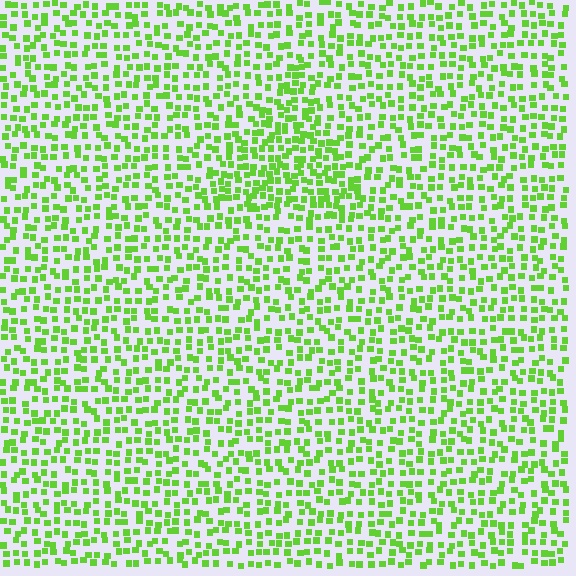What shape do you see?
I see a triangle.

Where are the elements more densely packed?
The elements are more densely packed inside the triangle boundary.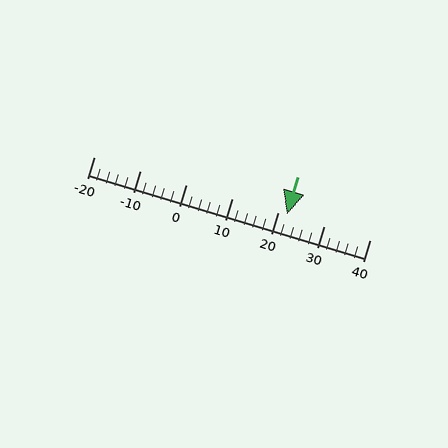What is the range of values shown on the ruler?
The ruler shows values from -20 to 40.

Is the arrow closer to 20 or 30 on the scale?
The arrow is closer to 20.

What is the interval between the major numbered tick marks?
The major tick marks are spaced 10 units apart.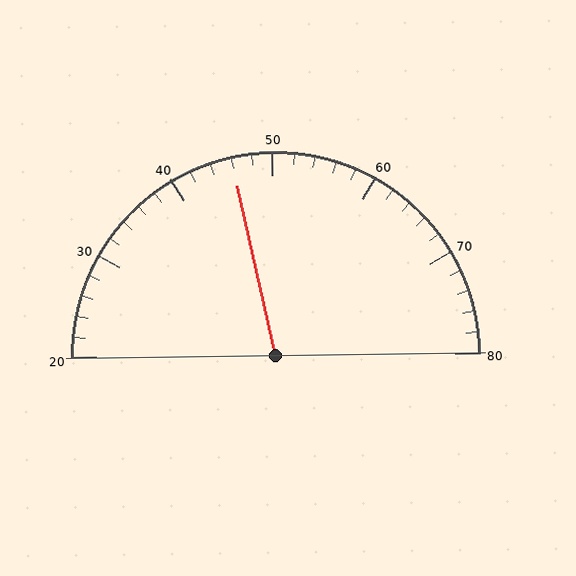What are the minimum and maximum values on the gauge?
The gauge ranges from 20 to 80.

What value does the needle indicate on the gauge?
The needle indicates approximately 46.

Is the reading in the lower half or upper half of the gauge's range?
The reading is in the lower half of the range (20 to 80).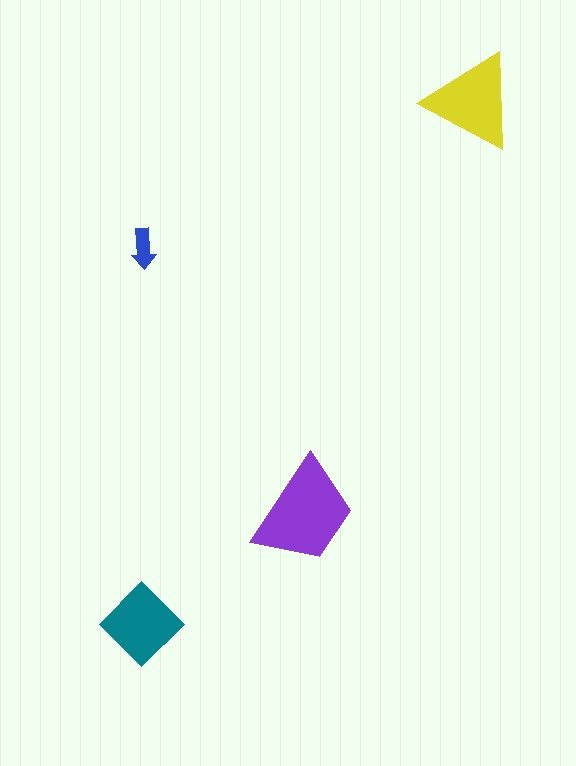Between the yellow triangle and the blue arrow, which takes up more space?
The yellow triangle.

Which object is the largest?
The purple trapezoid.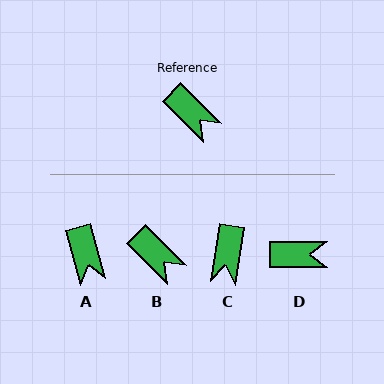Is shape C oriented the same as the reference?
No, it is off by about 54 degrees.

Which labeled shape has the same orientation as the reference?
B.